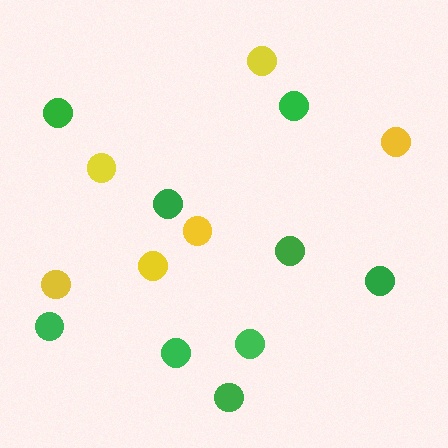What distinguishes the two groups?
There are 2 groups: one group of yellow circles (6) and one group of green circles (9).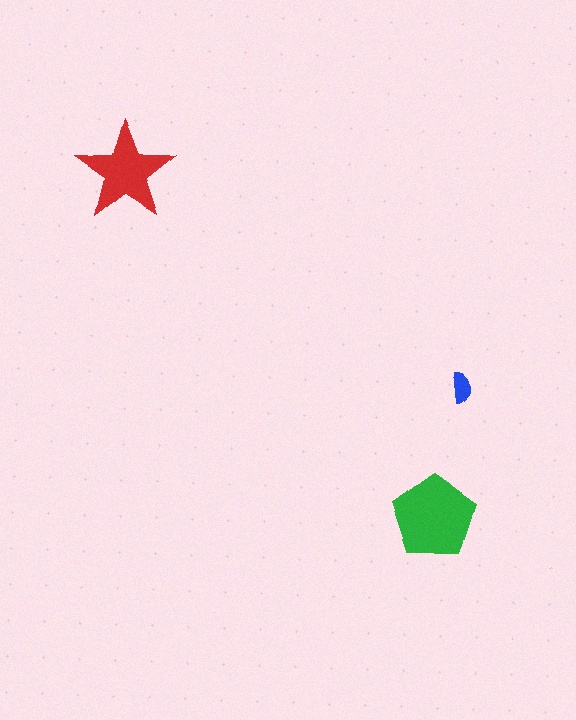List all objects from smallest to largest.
The blue semicircle, the red star, the green pentagon.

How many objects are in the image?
There are 3 objects in the image.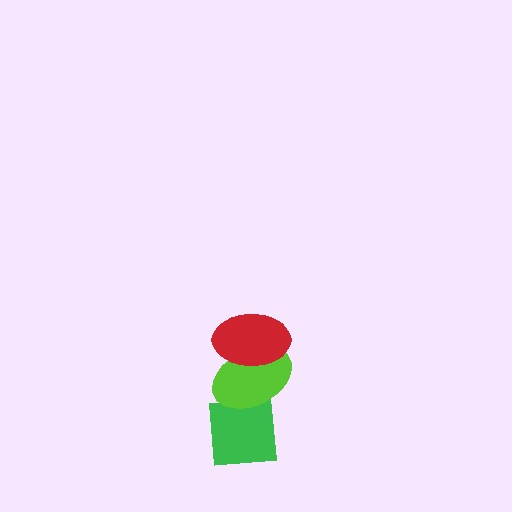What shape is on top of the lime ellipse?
The red ellipse is on top of the lime ellipse.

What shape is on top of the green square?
The lime ellipse is on top of the green square.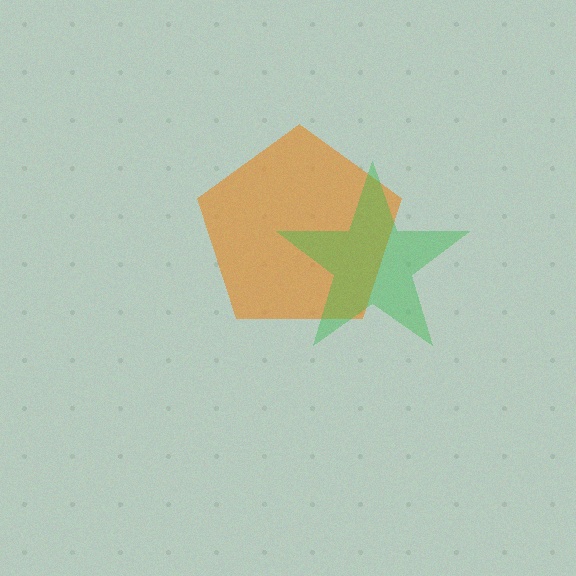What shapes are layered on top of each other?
The layered shapes are: an orange pentagon, a green star.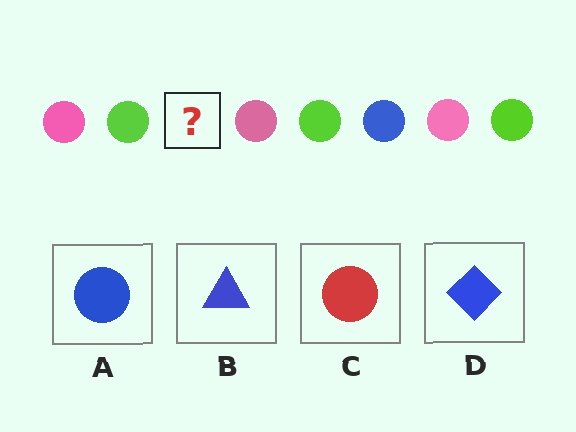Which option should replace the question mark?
Option A.